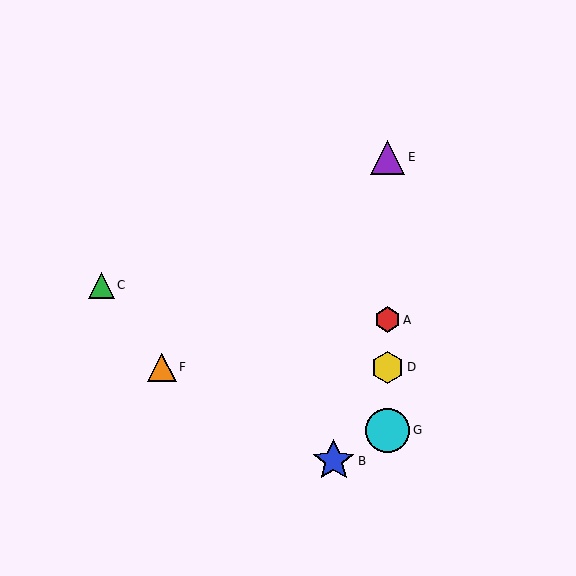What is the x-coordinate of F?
Object F is at x≈162.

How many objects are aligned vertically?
4 objects (A, D, E, G) are aligned vertically.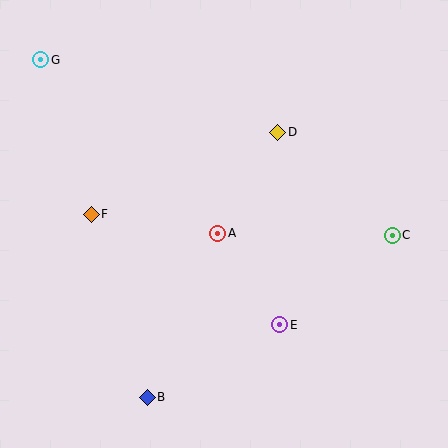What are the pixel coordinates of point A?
Point A is at (218, 233).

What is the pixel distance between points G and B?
The distance between G and B is 354 pixels.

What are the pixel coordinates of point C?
Point C is at (392, 236).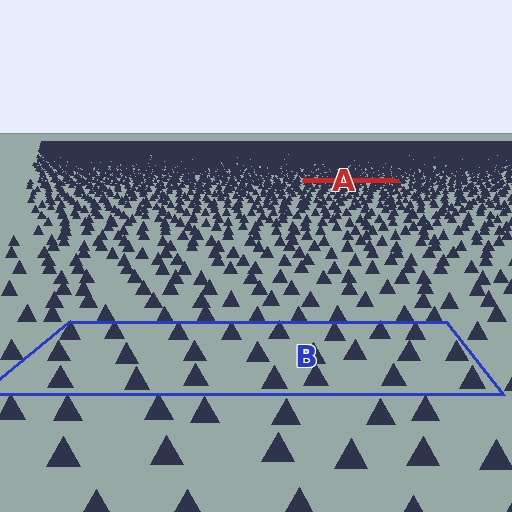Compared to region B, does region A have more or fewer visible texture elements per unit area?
Region A has more texture elements per unit area — they are packed more densely because it is farther away.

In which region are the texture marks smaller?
The texture marks are smaller in region A, because it is farther away.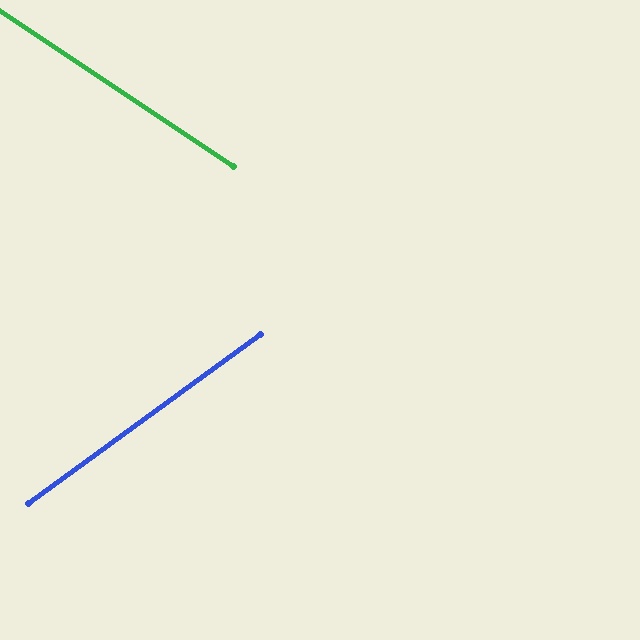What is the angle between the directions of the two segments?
Approximately 70 degrees.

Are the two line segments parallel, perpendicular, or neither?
Neither parallel nor perpendicular — they differ by about 70°.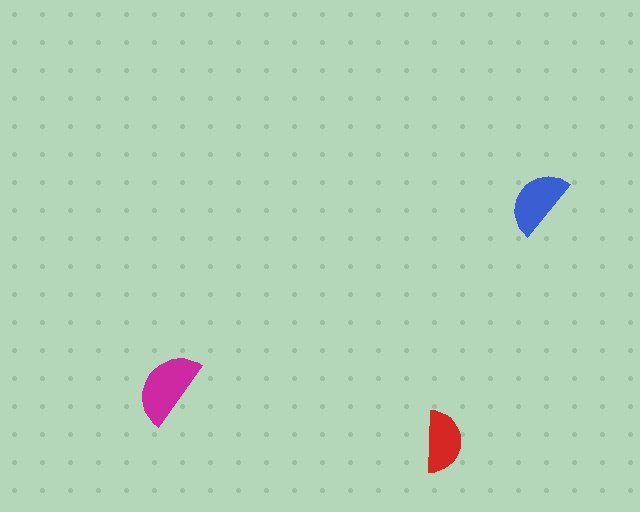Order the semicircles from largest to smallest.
the magenta one, the blue one, the red one.